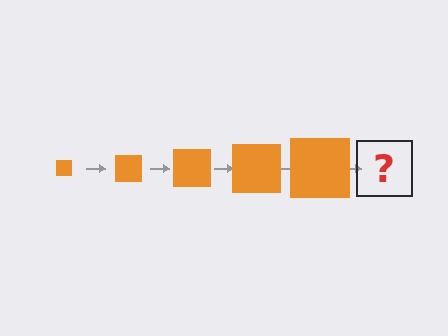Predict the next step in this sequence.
The next step is an orange square, larger than the previous one.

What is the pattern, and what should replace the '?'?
The pattern is that the square gets progressively larger each step. The '?' should be an orange square, larger than the previous one.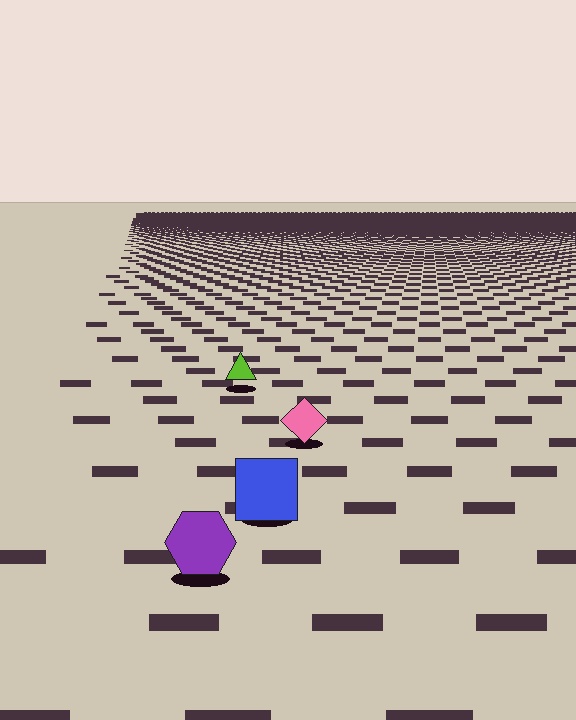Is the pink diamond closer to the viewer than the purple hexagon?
No. The purple hexagon is closer — you can tell from the texture gradient: the ground texture is coarser near it.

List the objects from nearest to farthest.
From nearest to farthest: the purple hexagon, the blue square, the pink diamond, the lime triangle.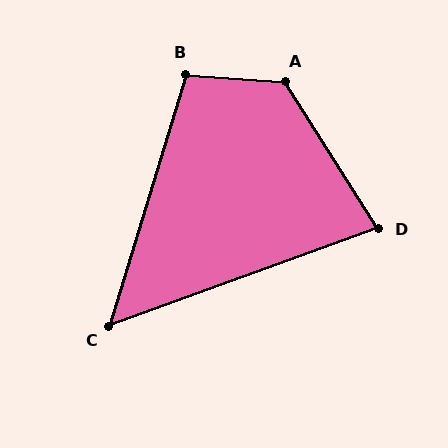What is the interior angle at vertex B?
Approximately 102 degrees (obtuse).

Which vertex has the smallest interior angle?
C, at approximately 53 degrees.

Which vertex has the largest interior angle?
A, at approximately 127 degrees.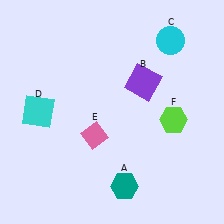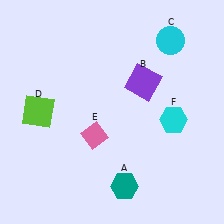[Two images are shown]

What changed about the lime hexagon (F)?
In Image 1, F is lime. In Image 2, it changed to cyan.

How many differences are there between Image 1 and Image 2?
There are 2 differences between the two images.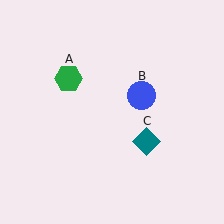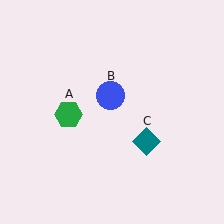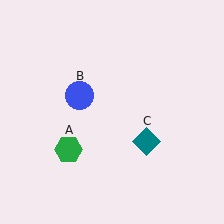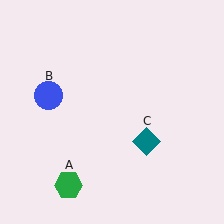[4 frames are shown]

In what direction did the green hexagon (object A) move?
The green hexagon (object A) moved down.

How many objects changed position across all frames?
2 objects changed position: green hexagon (object A), blue circle (object B).